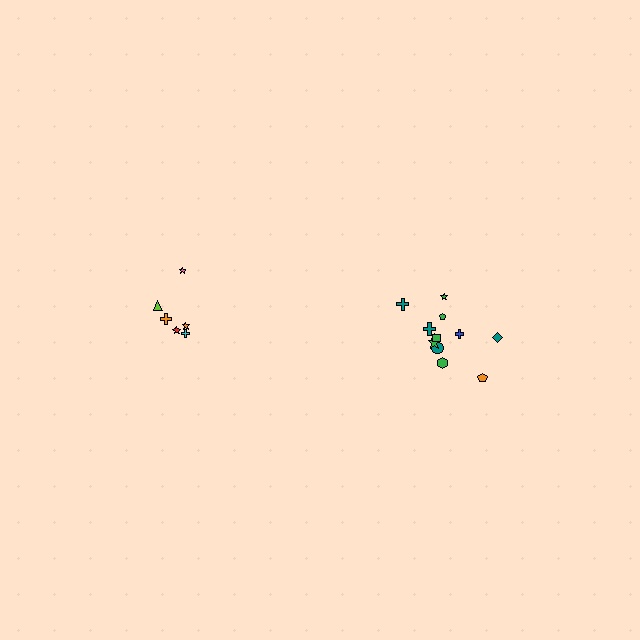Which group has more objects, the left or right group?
The right group.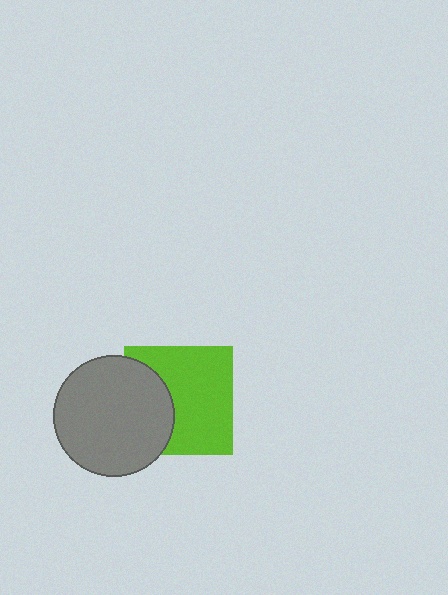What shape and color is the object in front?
The object in front is a gray circle.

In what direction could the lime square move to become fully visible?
The lime square could move right. That would shift it out from behind the gray circle entirely.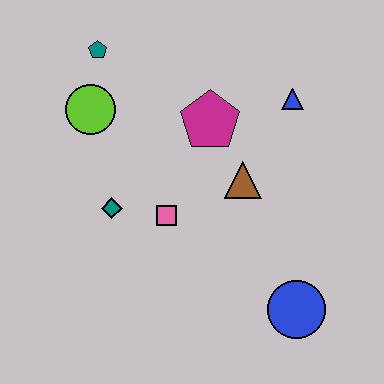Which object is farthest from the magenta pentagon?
The blue circle is farthest from the magenta pentagon.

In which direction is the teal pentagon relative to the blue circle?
The teal pentagon is above the blue circle.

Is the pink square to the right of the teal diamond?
Yes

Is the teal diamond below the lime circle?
Yes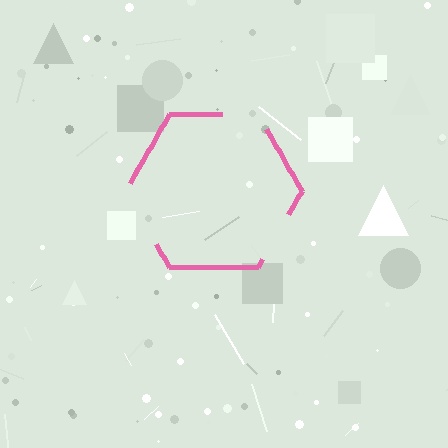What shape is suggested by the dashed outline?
The dashed outline suggests a hexagon.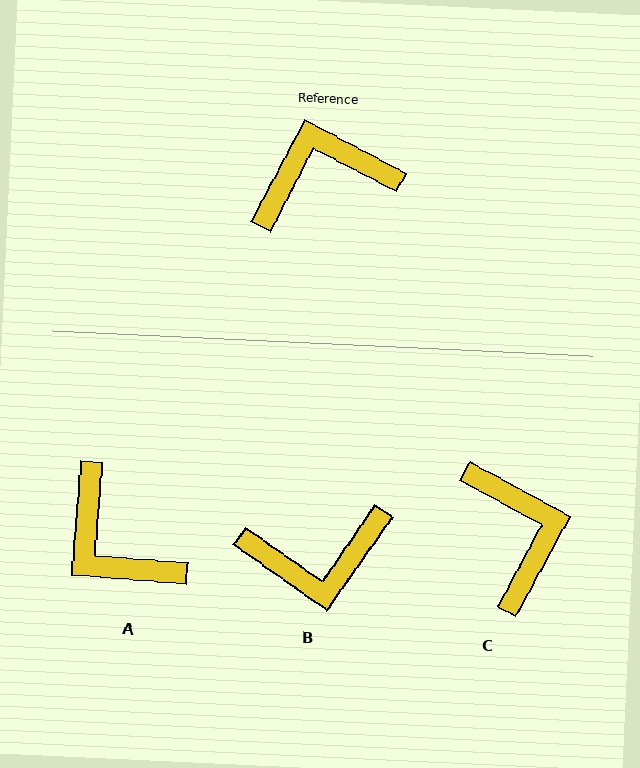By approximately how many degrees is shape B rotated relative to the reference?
Approximately 173 degrees counter-clockwise.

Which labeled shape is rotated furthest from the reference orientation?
B, about 173 degrees away.